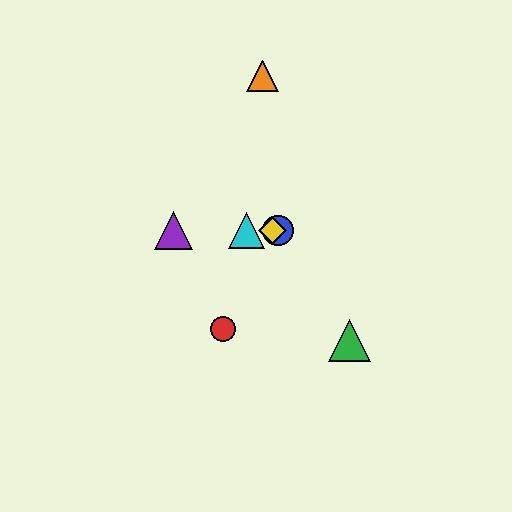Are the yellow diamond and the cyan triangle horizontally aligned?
Yes, both are at y≈230.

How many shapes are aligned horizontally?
4 shapes (the blue circle, the yellow diamond, the purple triangle, the cyan triangle) are aligned horizontally.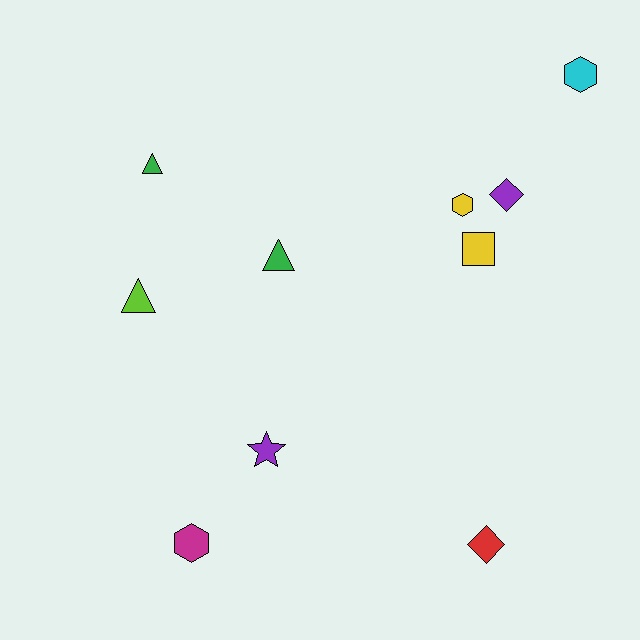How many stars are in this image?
There is 1 star.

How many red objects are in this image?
There is 1 red object.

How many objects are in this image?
There are 10 objects.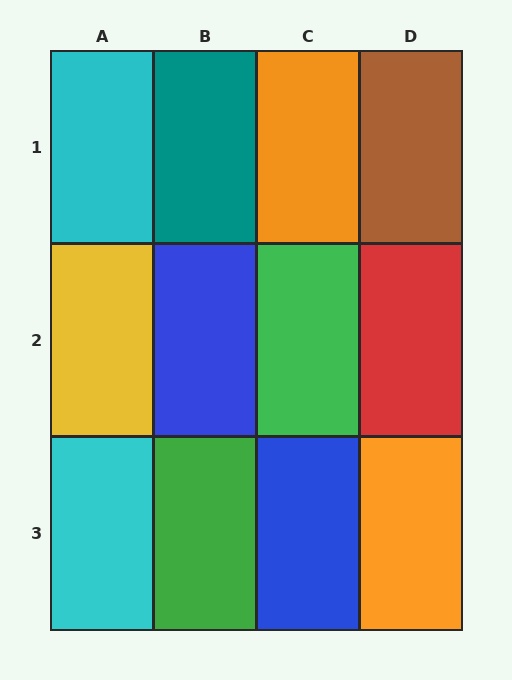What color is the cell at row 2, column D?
Red.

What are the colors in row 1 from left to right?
Cyan, teal, orange, brown.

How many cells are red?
1 cell is red.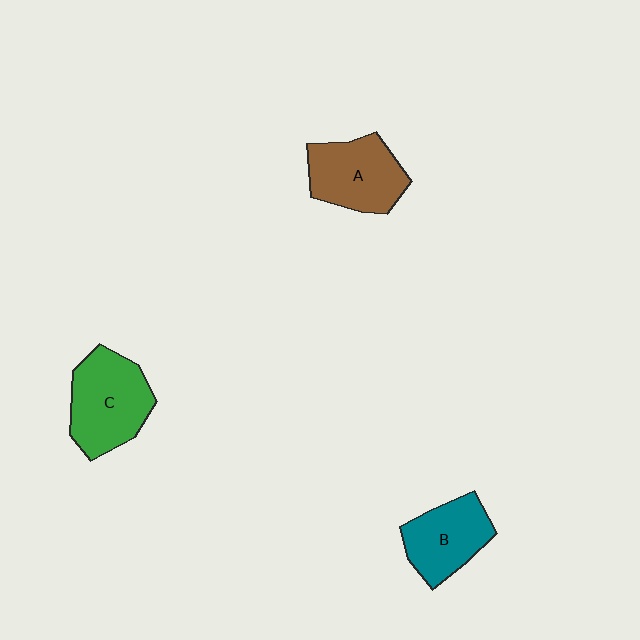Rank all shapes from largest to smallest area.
From largest to smallest: C (green), A (brown), B (teal).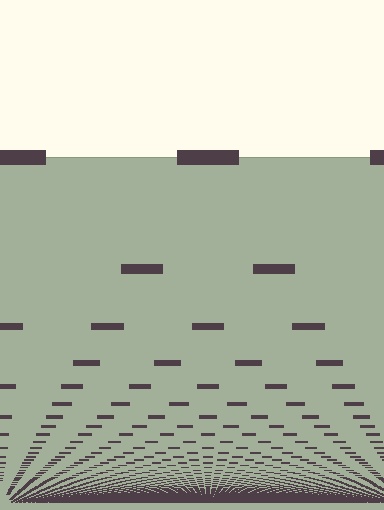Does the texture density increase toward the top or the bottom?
Density increases toward the bottom.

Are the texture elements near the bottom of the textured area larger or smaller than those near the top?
Smaller. The gradient is inverted — elements near the bottom are smaller and denser.